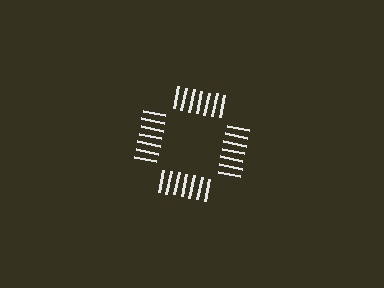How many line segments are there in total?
28 — 7 along each of the 4 edges.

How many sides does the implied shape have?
4 sides — the line-ends trace a square.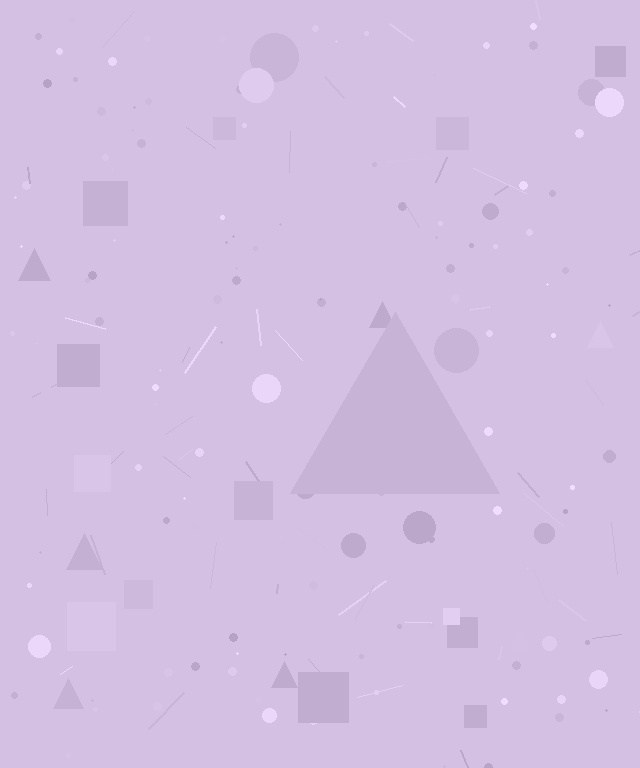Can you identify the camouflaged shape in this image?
The camouflaged shape is a triangle.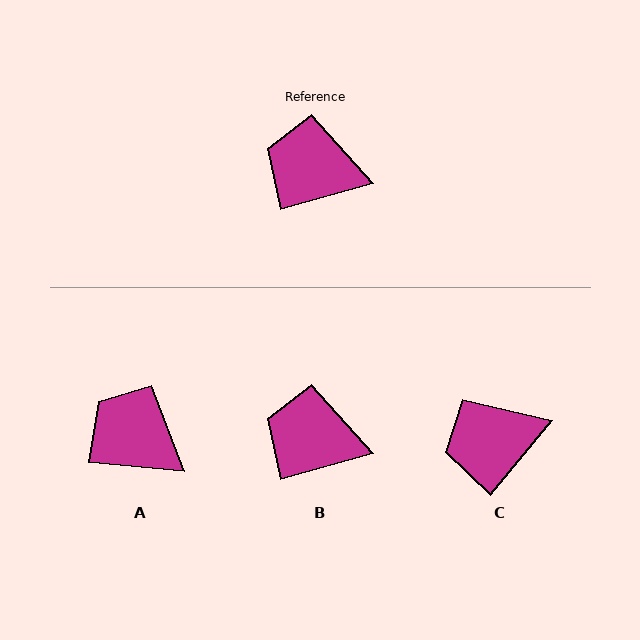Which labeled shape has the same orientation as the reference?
B.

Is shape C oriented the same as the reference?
No, it is off by about 35 degrees.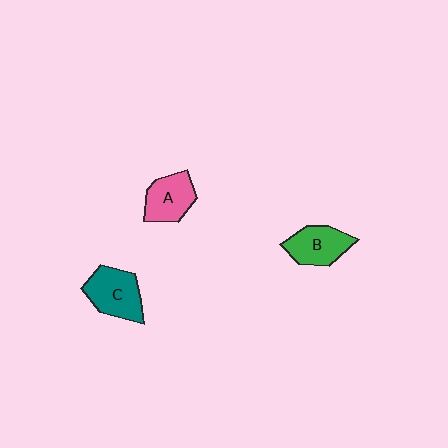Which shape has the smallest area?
Shape A (pink).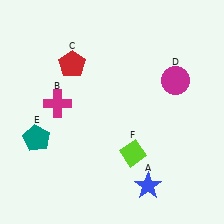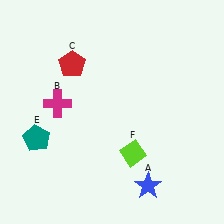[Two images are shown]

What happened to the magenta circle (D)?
The magenta circle (D) was removed in Image 2. It was in the top-right area of Image 1.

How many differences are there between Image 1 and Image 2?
There is 1 difference between the two images.